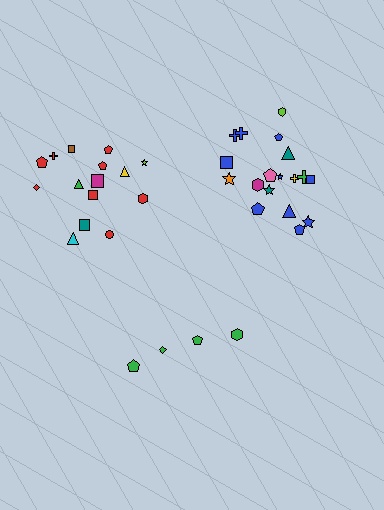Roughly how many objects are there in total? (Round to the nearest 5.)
Roughly 35 objects in total.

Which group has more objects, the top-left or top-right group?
The top-right group.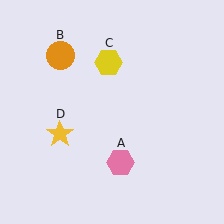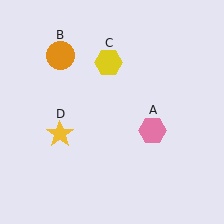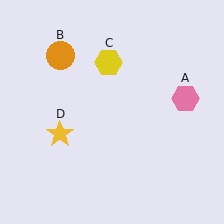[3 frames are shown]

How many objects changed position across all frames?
1 object changed position: pink hexagon (object A).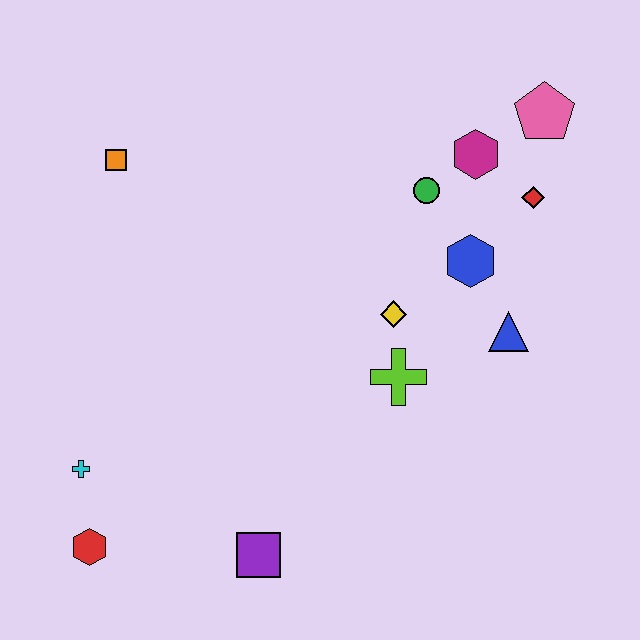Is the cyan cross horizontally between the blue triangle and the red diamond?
No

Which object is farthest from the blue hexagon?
The red hexagon is farthest from the blue hexagon.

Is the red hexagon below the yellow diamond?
Yes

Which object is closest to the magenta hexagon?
The green circle is closest to the magenta hexagon.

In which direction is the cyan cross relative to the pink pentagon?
The cyan cross is to the left of the pink pentagon.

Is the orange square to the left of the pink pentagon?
Yes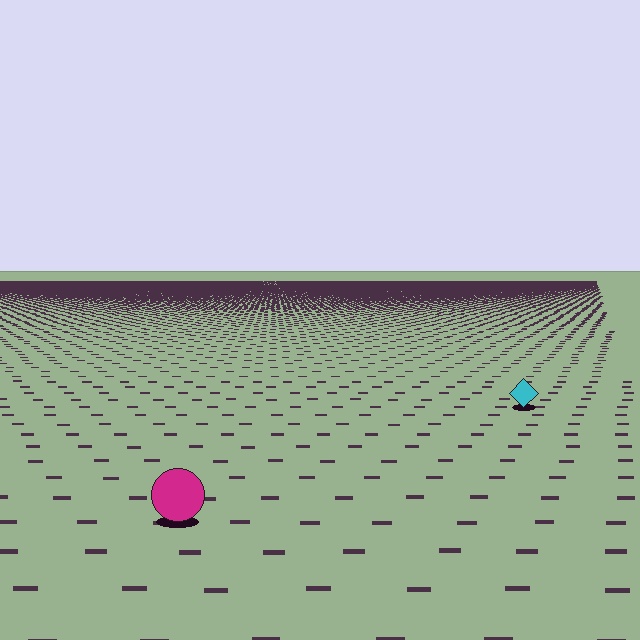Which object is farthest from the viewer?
The cyan diamond is farthest from the viewer. It appears smaller and the ground texture around it is denser.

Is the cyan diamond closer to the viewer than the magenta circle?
No. The magenta circle is closer — you can tell from the texture gradient: the ground texture is coarser near it.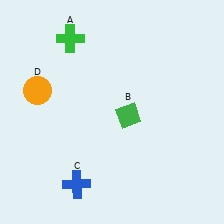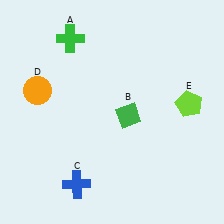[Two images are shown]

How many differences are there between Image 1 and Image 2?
There is 1 difference between the two images.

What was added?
A lime pentagon (E) was added in Image 2.